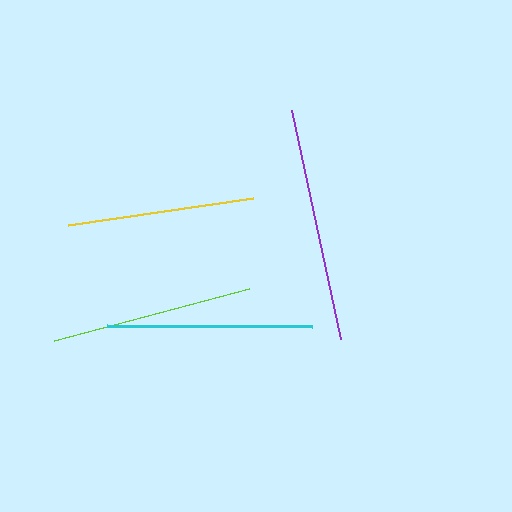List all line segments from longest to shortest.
From longest to shortest: purple, cyan, lime, yellow.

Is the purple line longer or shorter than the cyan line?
The purple line is longer than the cyan line.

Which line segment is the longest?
The purple line is the longest at approximately 234 pixels.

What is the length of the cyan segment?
The cyan segment is approximately 205 pixels long.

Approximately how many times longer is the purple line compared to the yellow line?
The purple line is approximately 1.2 times the length of the yellow line.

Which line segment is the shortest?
The yellow line is the shortest at approximately 187 pixels.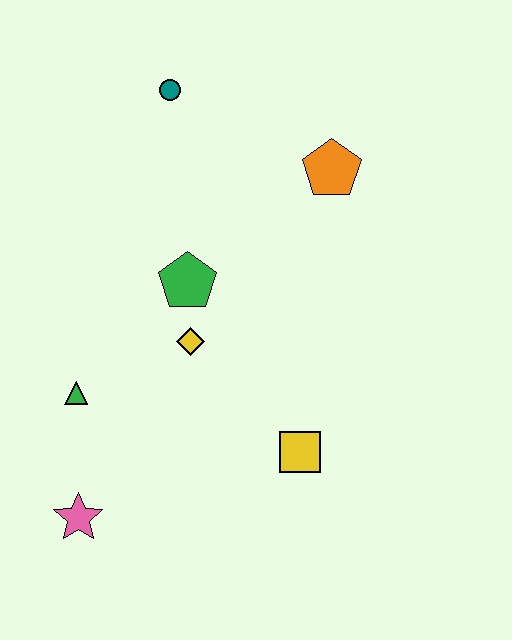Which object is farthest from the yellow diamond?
The teal circle is farthest from the yellow diamond.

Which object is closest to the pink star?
The green triangle is closest to the pink star.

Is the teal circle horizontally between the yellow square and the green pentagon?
No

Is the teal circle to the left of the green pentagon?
Yes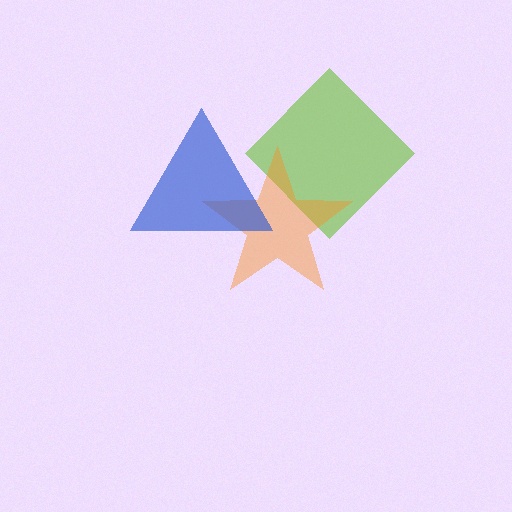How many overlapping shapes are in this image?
There are 3 overlapping shapes in the image.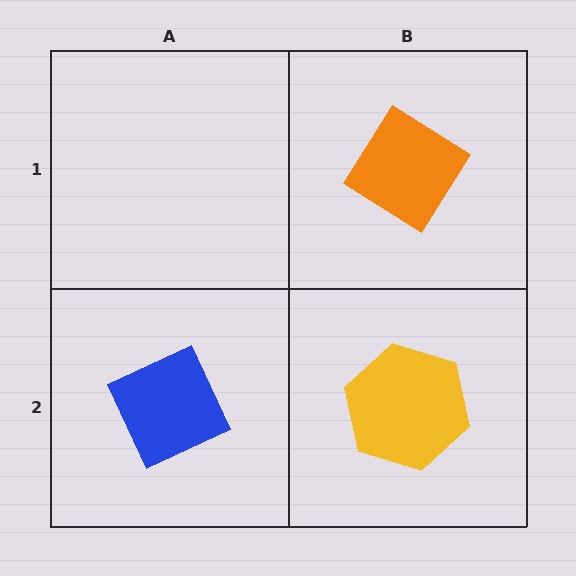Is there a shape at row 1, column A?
No, that cell is empty.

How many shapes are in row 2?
2 shapes.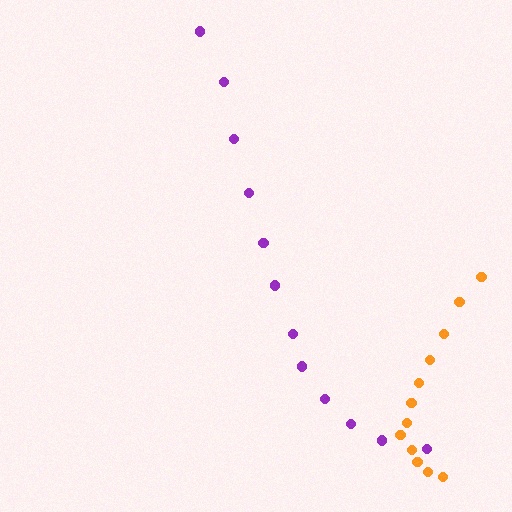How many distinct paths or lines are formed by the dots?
There are 2 distinct paths.